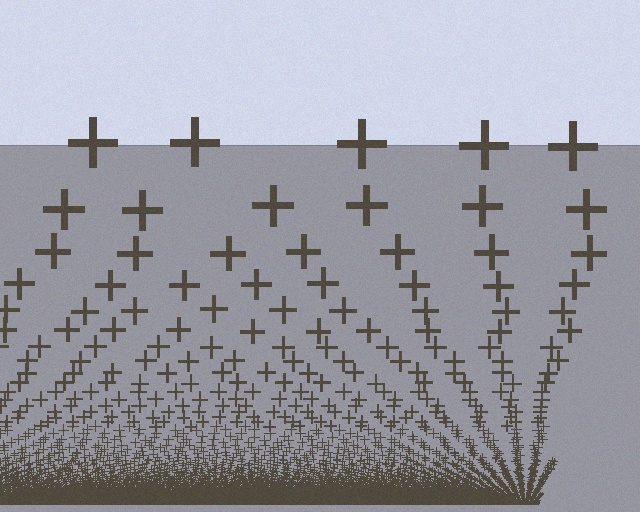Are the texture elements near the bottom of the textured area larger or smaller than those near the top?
Smaller. The gradient is inverted — elements near the bottom are smaller and denser.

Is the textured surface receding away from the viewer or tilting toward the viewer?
The surface appears to tilt toward the viewer. Texture elements get larger and sparser toward the top.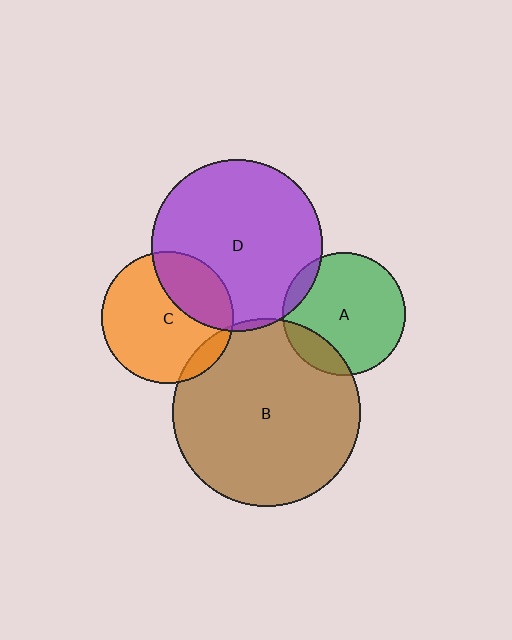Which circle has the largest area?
Circle B (brown).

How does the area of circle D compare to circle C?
Approximately 1.7 times.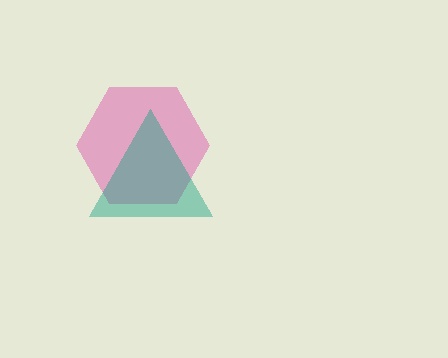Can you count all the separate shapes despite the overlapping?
Yes, there are 2 separate shapes.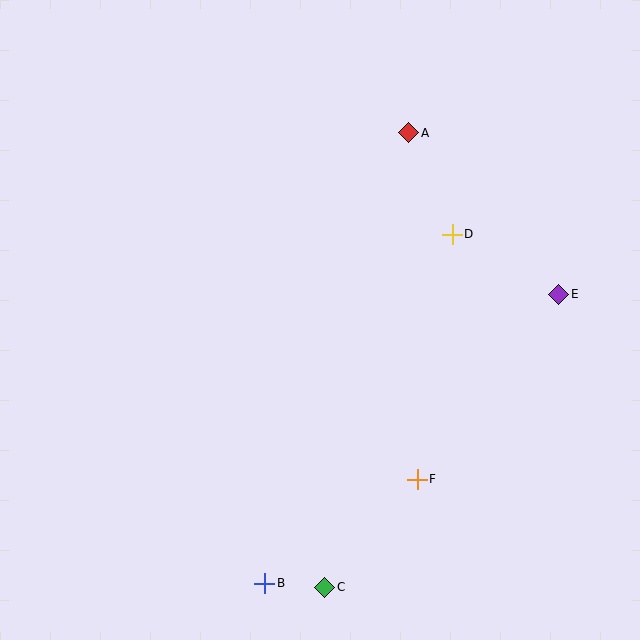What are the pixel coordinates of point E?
Point E is at (559, 294).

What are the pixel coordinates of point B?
Point B is at (265, 583).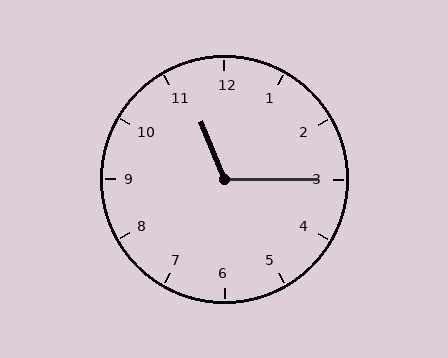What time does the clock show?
11:15.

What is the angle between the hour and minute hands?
Approximately 112 degrees.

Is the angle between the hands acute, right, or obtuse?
It is obtuse.